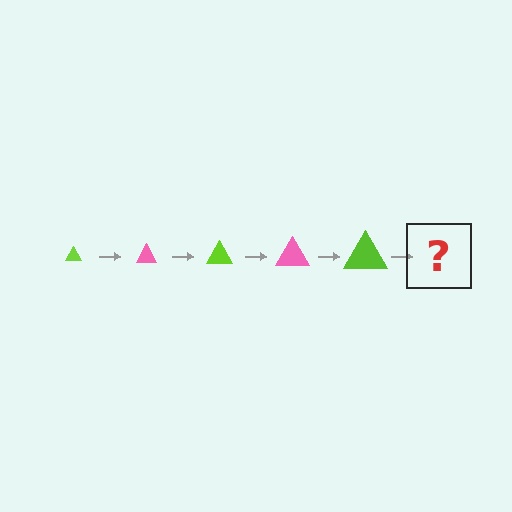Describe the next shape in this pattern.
It should be a pink triangle, larger than the previous one.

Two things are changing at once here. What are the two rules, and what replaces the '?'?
The two rules are that the triangle grows larger each step and the color cycles through lime and pink. The '?' should be a pink triangle, larger than the previous one.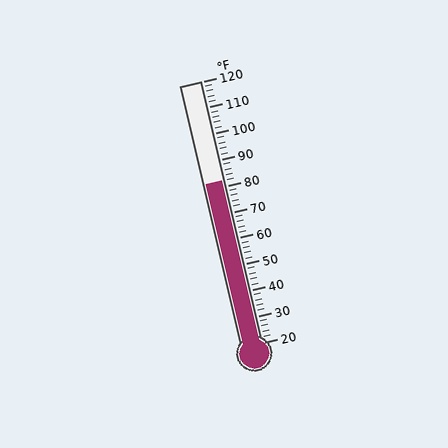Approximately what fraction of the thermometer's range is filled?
The thermometer is filled to approximately 60% of its range.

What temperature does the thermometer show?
The thermometer shows approximately 82°F.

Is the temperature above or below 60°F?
The temperature is above 60°F.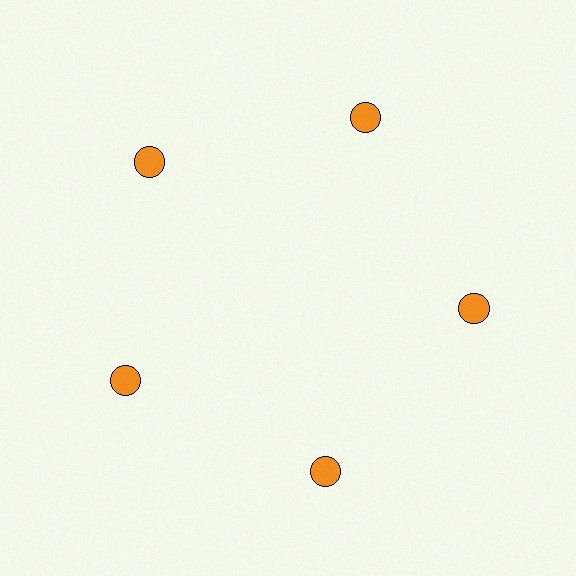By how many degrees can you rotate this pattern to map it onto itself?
The pattern maps onto itself every 72 degrees of rotation.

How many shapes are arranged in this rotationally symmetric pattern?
There are 5 shapes, arranged in 5 groups of 1.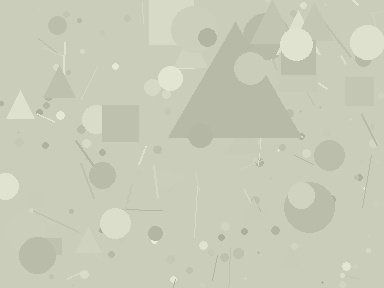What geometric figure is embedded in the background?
A triangle is embedded in the background.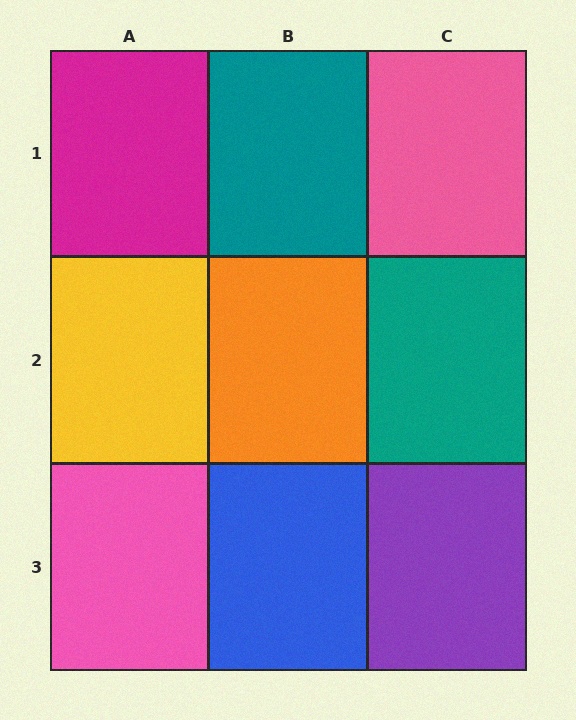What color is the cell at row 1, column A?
Magenta.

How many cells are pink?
2 cells are pink.